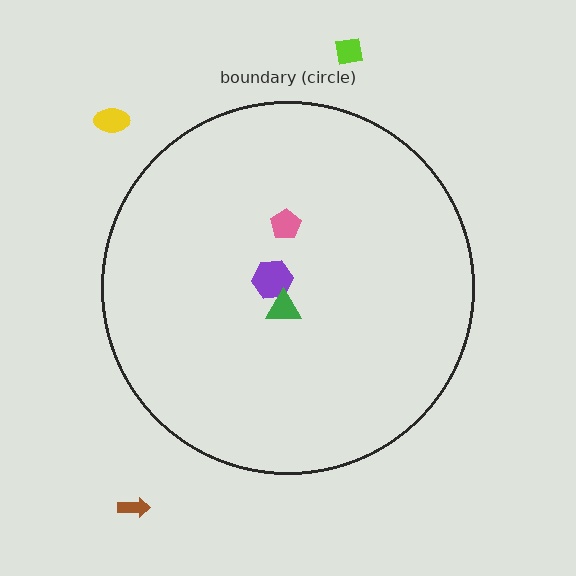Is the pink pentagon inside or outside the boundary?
Inside.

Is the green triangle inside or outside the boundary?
Inside.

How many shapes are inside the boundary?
3 inside, 3 outside.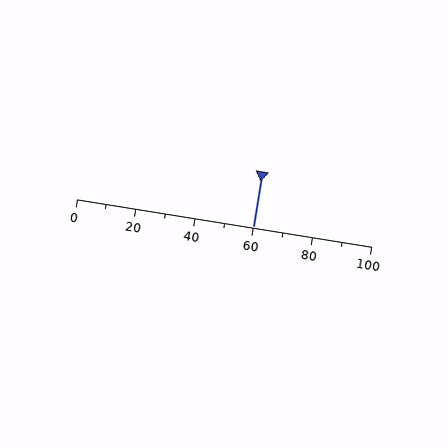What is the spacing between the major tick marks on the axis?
The major ticks are spaced 20 apart.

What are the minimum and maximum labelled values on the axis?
The axis runs from 0 to 100.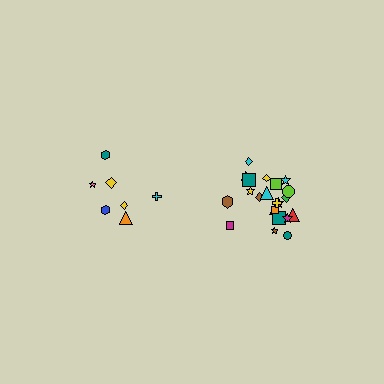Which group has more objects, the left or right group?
The right group.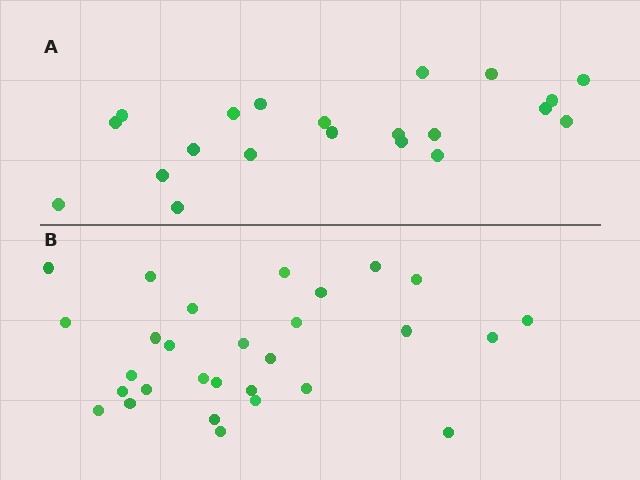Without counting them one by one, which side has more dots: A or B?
Region B (the bottom region) has more dots.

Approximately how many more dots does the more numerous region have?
Region B has roughly 8 or so more dots than region A.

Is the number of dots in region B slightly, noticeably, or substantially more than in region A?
Region B has noticeably more, but not dramatically so. The ratio is roughly 1.4 to 1.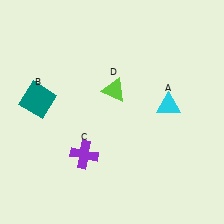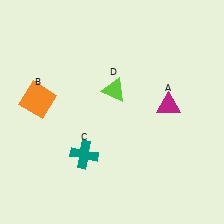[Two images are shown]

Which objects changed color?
A changed from cyan to magenta. B changed from teal to orange. C changed from purple to teal.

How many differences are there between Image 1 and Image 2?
There are 3 differences between the two images.